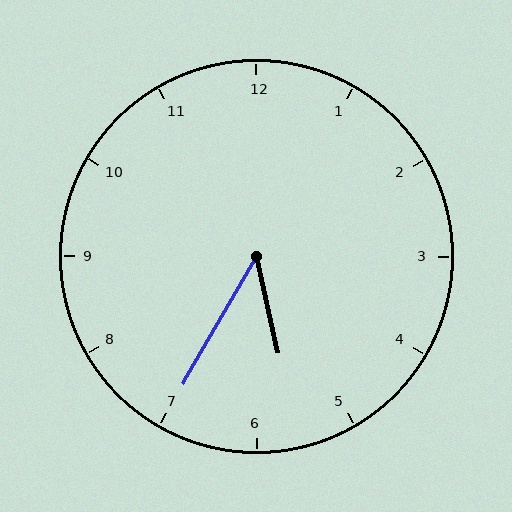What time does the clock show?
5:35.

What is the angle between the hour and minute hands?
Approximately 42 degrees.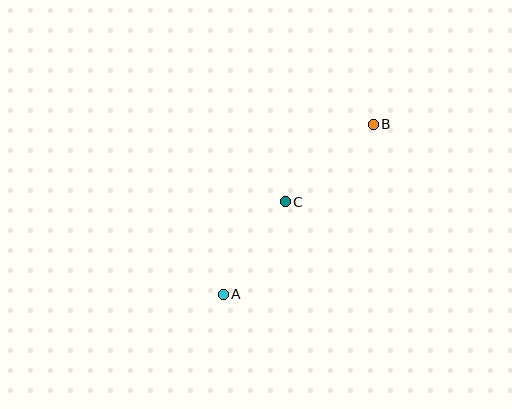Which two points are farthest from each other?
Points A and B are farthest from each other.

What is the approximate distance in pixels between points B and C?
The distance between B and C is approximately 117 pixels.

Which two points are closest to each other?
Points A and C are closest to each other.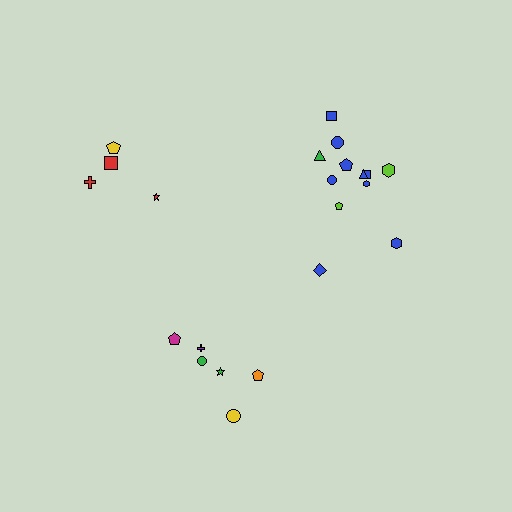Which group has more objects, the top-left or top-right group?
The top-right group.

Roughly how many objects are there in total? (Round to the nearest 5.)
Roughly 20 objects in total.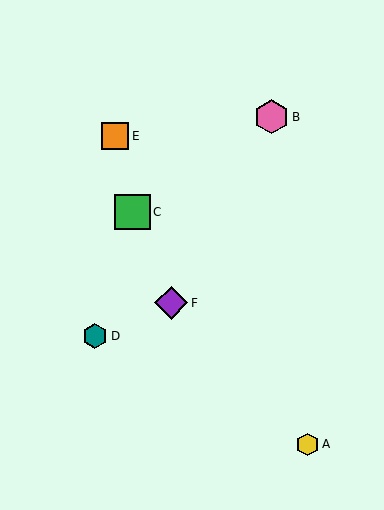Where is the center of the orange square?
The center of the orange square is at (115, 136).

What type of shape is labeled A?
Shape A is a yellow hexagon.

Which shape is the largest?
The green square (labeled C) is the largest.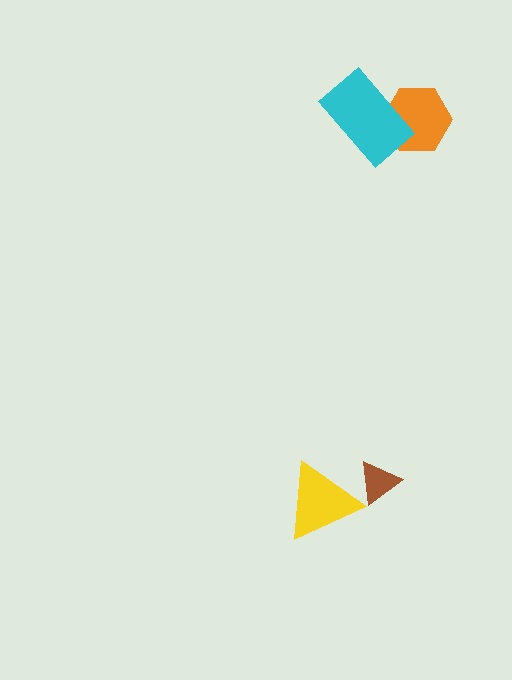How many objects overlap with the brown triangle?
1 object overlaps with the brown triangle.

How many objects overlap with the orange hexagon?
1 object overlaps with the orange hexagon.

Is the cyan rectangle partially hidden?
No, no other shape covers it.